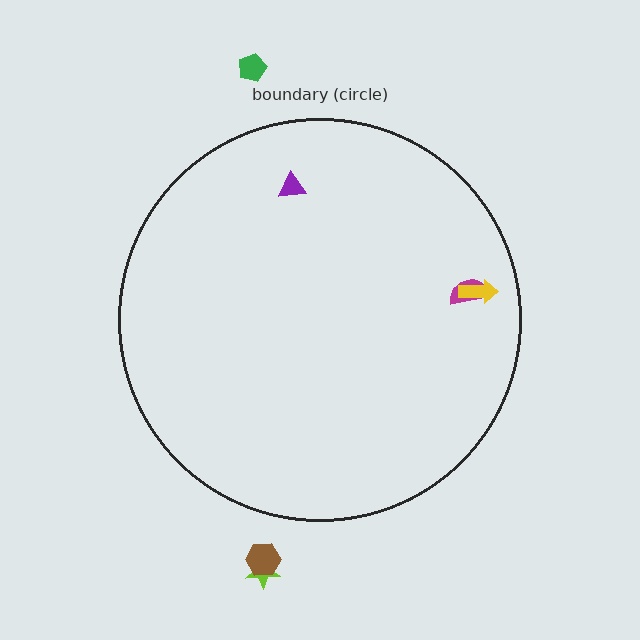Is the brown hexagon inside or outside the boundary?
Outside.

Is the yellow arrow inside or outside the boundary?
Inside.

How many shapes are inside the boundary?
3 inside, 3 outside.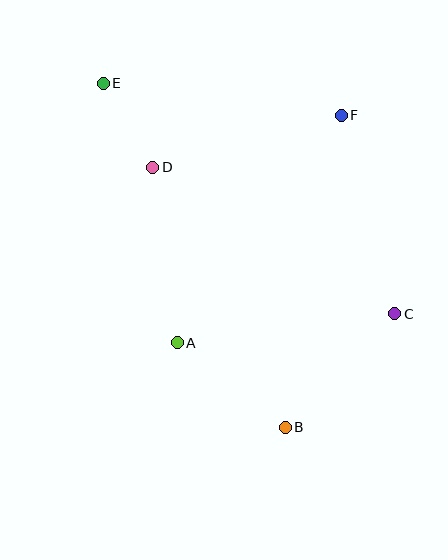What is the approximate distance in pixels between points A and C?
The distance between A and C is approximately 219 pixels.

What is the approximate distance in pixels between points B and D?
The distance between B and D is approximately 292 pixels.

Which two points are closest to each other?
Points D and E are closest to each other.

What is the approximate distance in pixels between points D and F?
The distance between D and F is approximately 195 pixels.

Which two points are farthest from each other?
Points B and E are farthest from each other.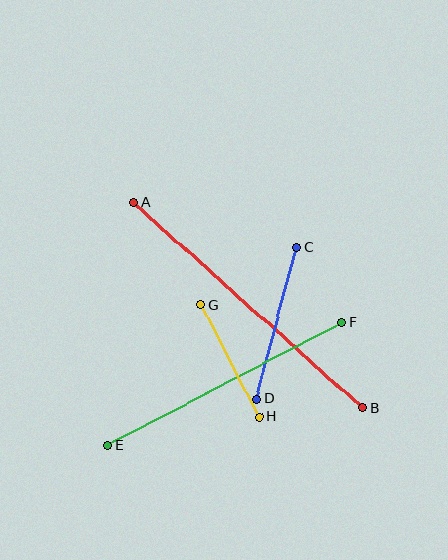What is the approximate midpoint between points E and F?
The midpoint is at approximately (225, 384) pixels.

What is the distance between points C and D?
The distance is approximately 157 pixels.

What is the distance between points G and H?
The distance is approximately 126 pixels.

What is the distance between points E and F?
The distance is approximately 264 pixels.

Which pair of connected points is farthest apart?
Points A and B are farthest apart.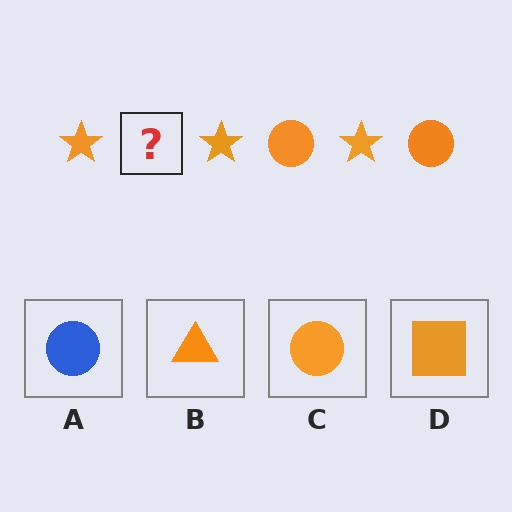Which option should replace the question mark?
Option C.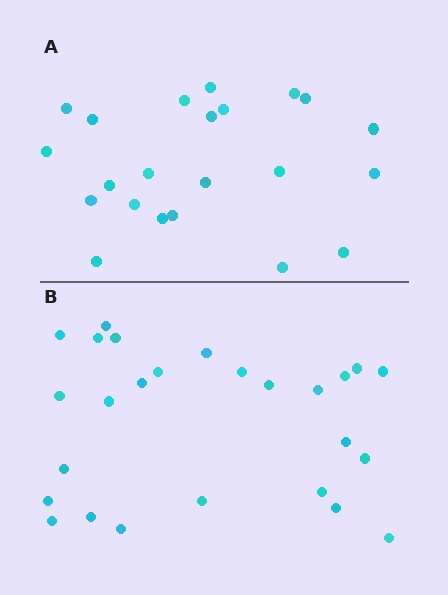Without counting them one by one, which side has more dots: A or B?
Region B (the bottom region) has more dots.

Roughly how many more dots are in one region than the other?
Region B has about 4 more dots than region A.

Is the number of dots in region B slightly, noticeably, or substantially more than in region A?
Region B has only slightly more — the two regions are fairly close. The ratio is roughly 1.2 to 1.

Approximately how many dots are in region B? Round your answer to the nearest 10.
About 30 dots. (The exact count is 26, which rounds to 30.)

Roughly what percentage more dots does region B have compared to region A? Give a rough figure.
About 20% more.